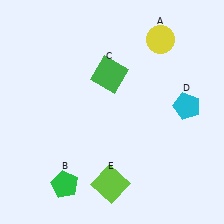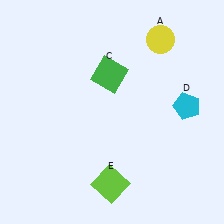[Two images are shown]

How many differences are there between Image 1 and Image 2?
There is 1 difference between the two images.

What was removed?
The green pentagon (B) was removed in Image 2.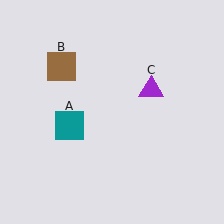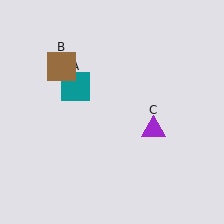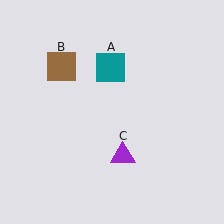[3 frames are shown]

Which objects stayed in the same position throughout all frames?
Brown square (object B) remained stationary.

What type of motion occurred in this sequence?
The teal square (object A), purple triangle (object C) rotated clockwise around the center of the scene.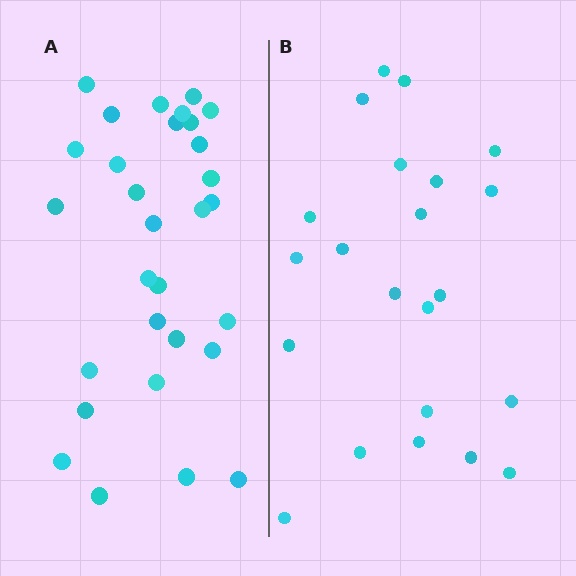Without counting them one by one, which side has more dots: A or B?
Region A (the left region) has more dots.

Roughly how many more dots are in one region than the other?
Region A has roughly 8 or so more dots than region B.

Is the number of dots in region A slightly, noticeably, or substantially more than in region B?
Region A has noticeably more, but not dramatically so. The ratio is roughly 1.4 to 1.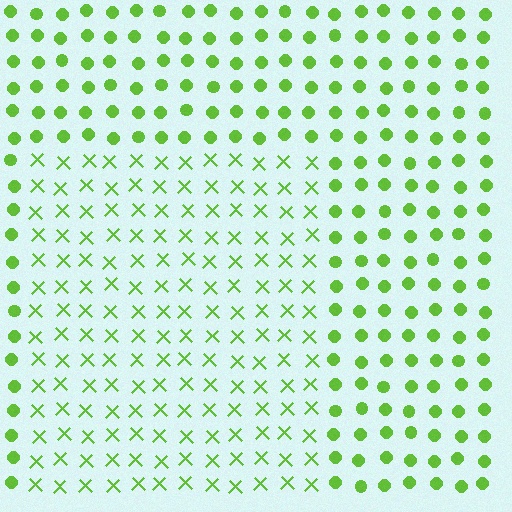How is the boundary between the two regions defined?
The boundary is defined by a change in element shape: X marks inside vs. circles outside. All elements share the same color and spacing.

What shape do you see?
I see a rectangle.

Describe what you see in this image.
The image is filled with small lime elements arranged in a uniform grid. A rectangle-shaped region contains X marks, while the surrounding area contains circles. The boundary is defined purely by the change in element shape.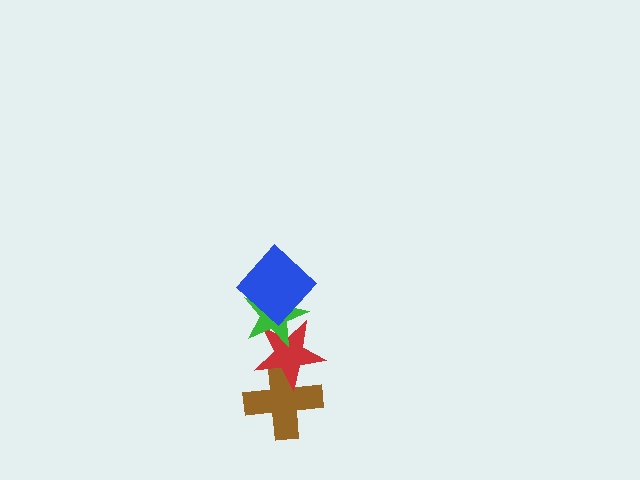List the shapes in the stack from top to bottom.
From top to bottom: the blue diamond, the green star, the red star, the brown cross.